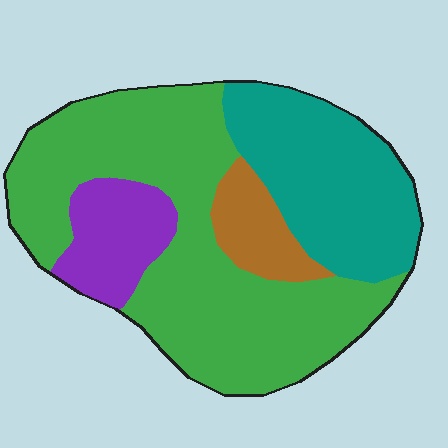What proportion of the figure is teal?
Teal takes up about one quarter (1/4) of the figure.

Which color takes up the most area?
Green, at roughly 55%.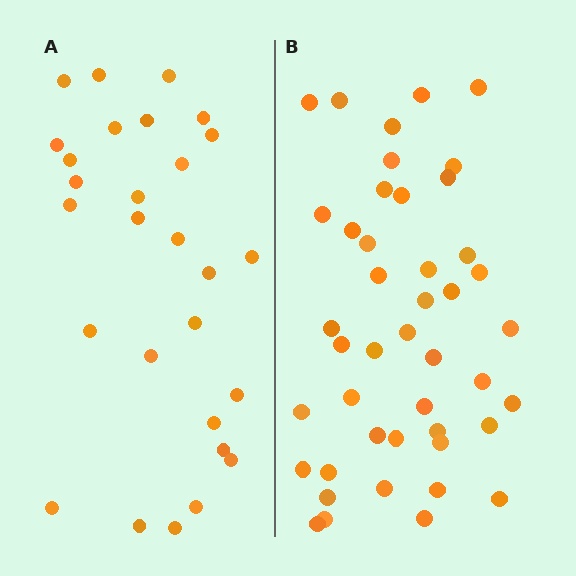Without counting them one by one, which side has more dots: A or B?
Region B (the right region) has more dots.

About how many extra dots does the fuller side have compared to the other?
Region B has approximately 15 more dots than region A.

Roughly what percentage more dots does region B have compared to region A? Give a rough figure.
About 55% more.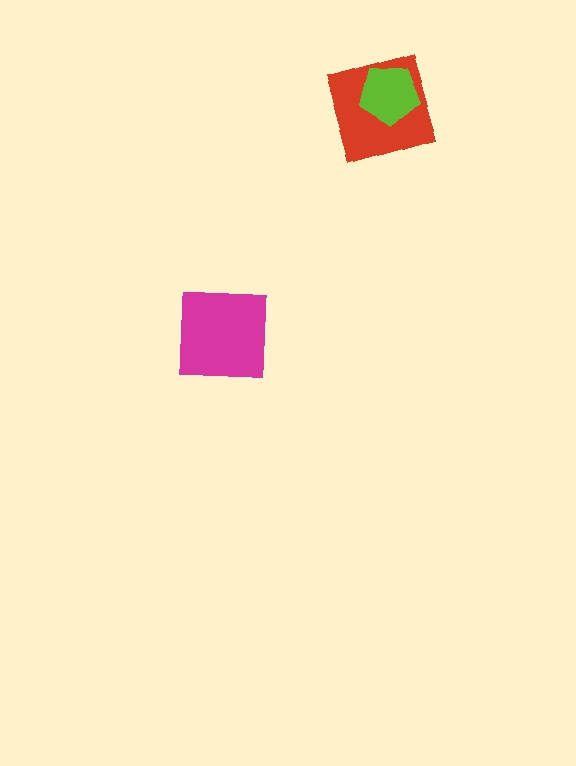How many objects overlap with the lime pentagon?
1 object overlaps with the lime pentagon.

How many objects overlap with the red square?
1 object overlaps with the red square.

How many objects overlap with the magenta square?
0 objects overlap with the magenta square.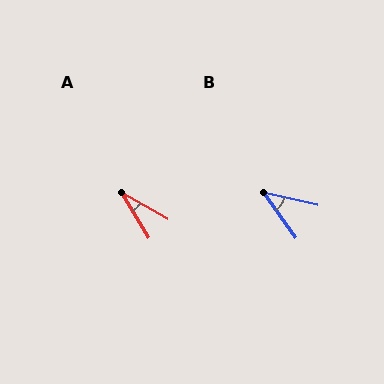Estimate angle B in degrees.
Approximately 42 degrees.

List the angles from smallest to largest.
A (29°), B (42°).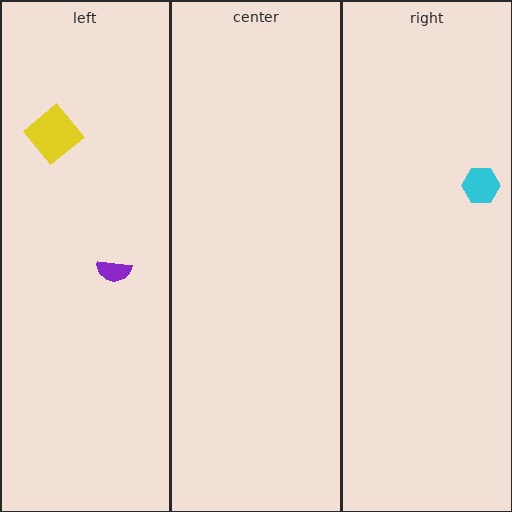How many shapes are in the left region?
2.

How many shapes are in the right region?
1.